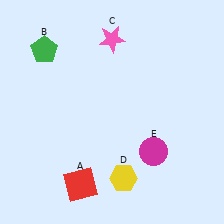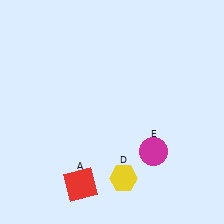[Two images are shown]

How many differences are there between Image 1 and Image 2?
There are 2 differences between the two images.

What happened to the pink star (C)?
The pink star (C) was removed in Image 2. It was in the top-right area of Image 1.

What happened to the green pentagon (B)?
The green pentagon (B) was removed in Image 2. It was in the top-left area of Image 1.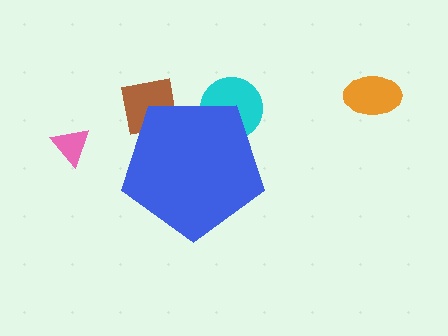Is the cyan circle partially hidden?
Yes, the cyan circle is partially hidden behind the blue pentagon.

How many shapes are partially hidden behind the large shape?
2 shapes are partially hidden.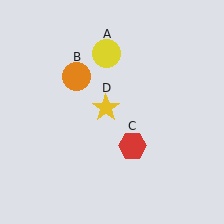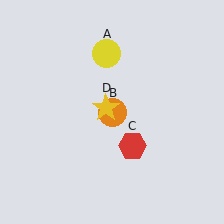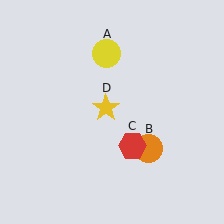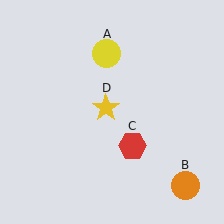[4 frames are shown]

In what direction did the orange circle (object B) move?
The orange circle (object B) moved down and to the right.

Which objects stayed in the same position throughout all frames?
Yellow circle (object A) and red hexagon (object C) and yellow star (object D) remained stationary.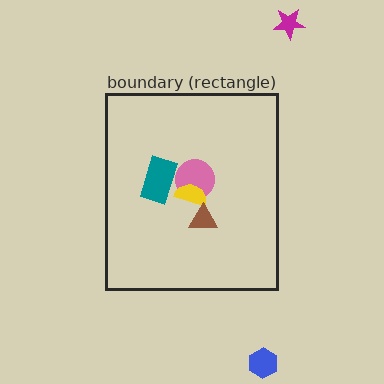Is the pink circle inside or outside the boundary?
Inside.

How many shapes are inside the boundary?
4 inside, 2 outside.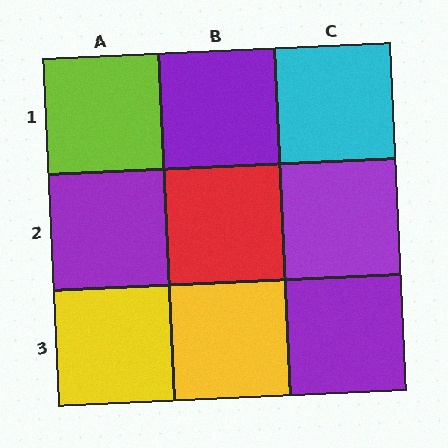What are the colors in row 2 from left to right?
Purple, red, purple.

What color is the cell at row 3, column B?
Yellow.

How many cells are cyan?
1 cell is cyan.